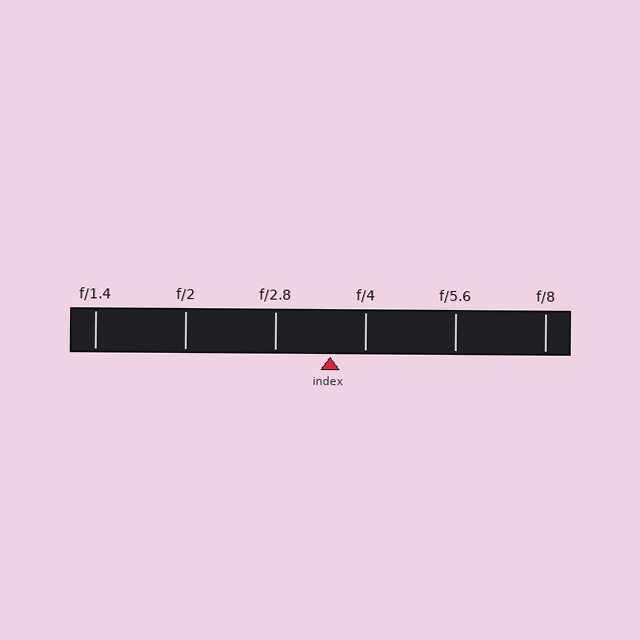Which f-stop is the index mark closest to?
The index mark is closest to f/4.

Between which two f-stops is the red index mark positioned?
The index mark is between f/2.8 and f/4.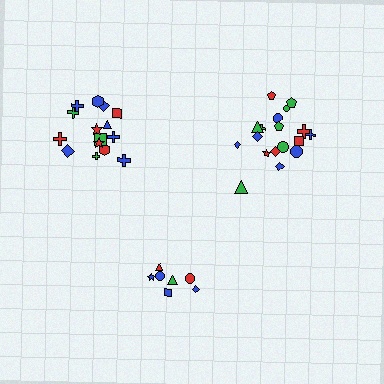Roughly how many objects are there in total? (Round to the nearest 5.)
Roughly 40 objects in total.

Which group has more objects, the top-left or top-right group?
The top-right group.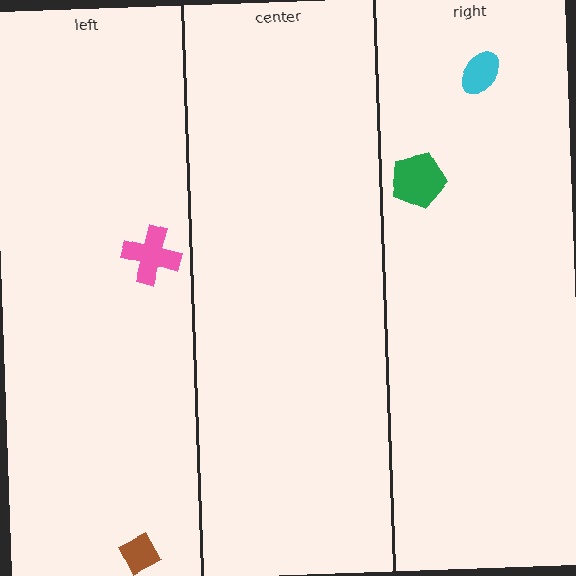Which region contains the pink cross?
The left region.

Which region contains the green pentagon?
The right region.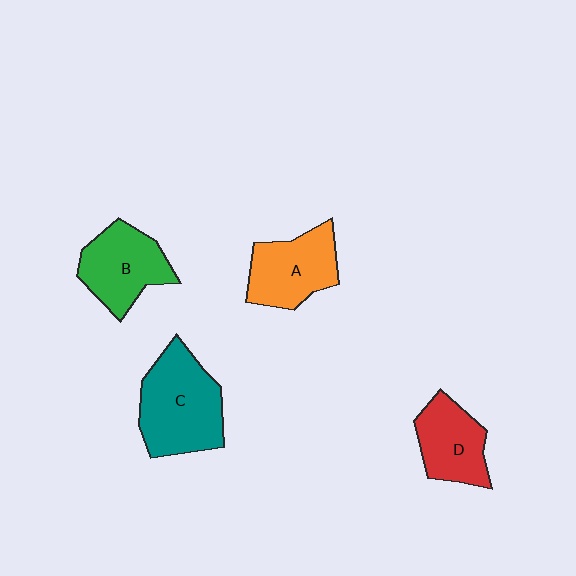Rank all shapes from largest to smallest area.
From largest to smallest: C (teal), B (green), A (orange), D (red).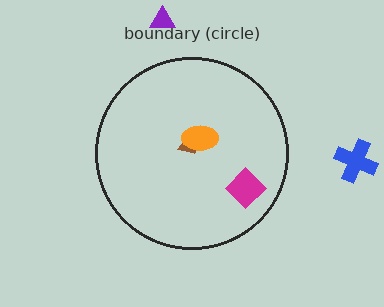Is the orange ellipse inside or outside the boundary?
Inside.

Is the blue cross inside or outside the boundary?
Outside.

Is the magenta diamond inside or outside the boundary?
Inside.